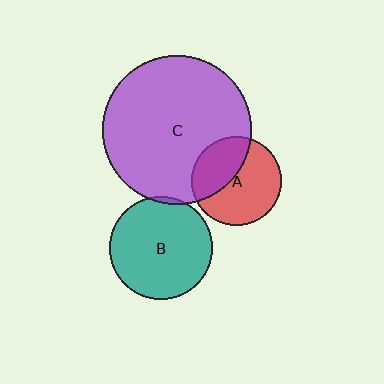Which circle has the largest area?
Circle C (purple).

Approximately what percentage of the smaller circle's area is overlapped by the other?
Approximately 40%.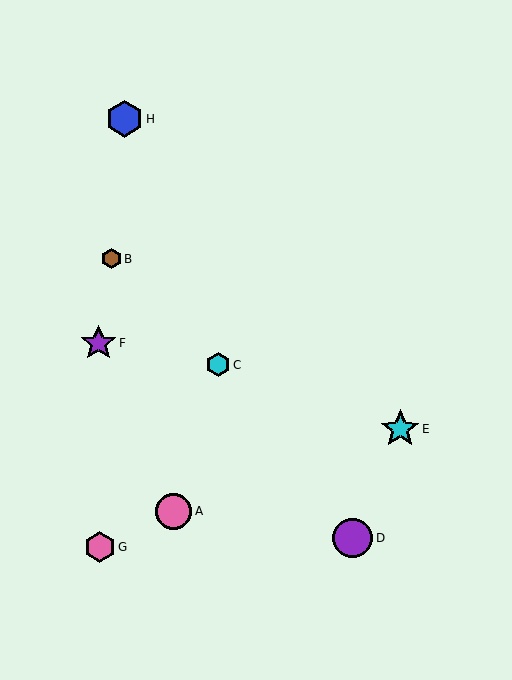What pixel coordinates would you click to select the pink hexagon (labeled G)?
Click at (100, 547) to select the pink hexagon G.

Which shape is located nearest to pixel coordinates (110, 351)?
The purple star (labeled F) at (98, 343) is nearest to that location.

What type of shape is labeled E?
Shape E is a cyan star.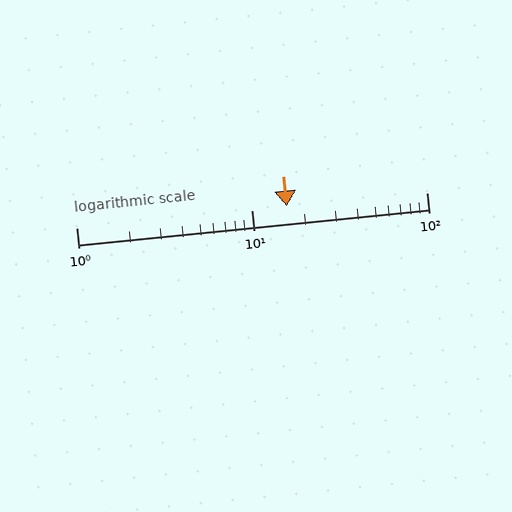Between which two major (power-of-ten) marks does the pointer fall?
The pointer is between 10 and 100.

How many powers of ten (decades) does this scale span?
The scale spans 2 decades, from 1 to 100.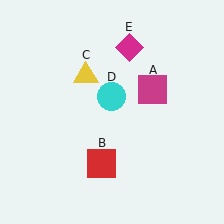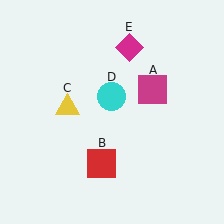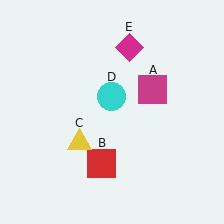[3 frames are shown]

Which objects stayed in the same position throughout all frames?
Magenta square (object A) and red square (object B) and cyan circle (object D) and magenta diamond (object E) remained stationary.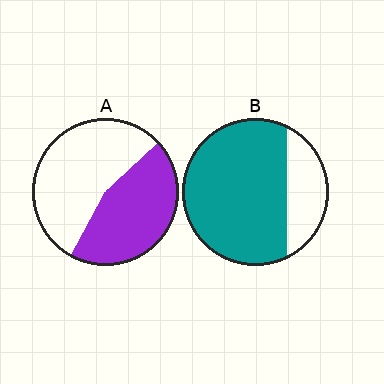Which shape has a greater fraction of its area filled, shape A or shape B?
Shape B.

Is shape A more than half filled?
No.